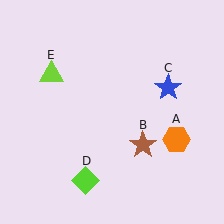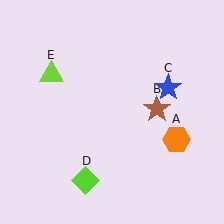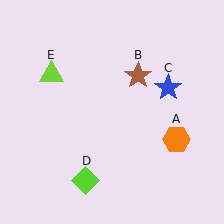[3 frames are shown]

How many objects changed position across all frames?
1 object changed position: brown star (object B).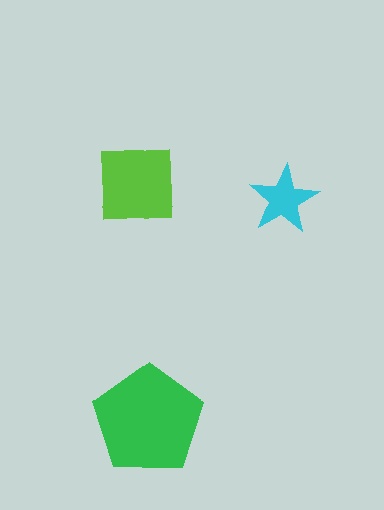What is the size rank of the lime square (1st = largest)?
2nd.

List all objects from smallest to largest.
The cyan star, the lime square, the green pentagon.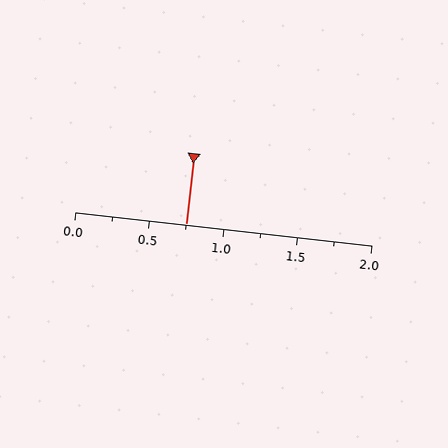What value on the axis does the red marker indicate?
The marker indicates approximately 0.75.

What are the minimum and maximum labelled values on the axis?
The axis runs from 0.0 to 2.0.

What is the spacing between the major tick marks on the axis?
The major ticks are spaced 0.5 apart.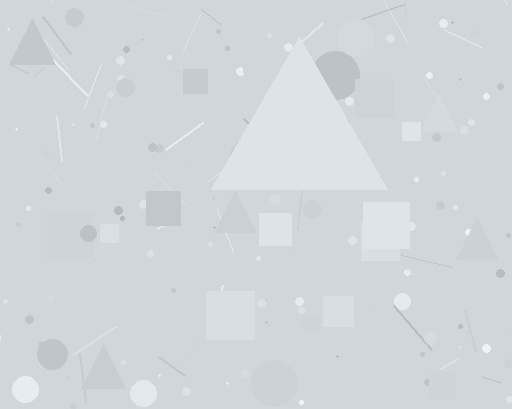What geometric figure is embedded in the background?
A triangle is embedded in the background.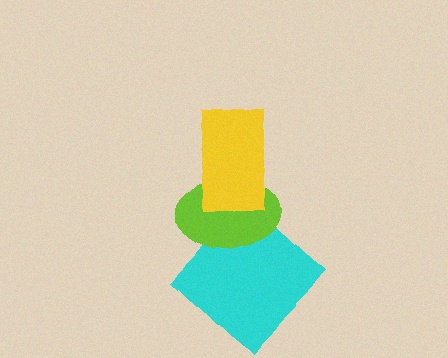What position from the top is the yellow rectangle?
The yellow rectangle is 1st from the top.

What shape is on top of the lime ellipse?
The yellow rectangle is on top of the lime ellipse.